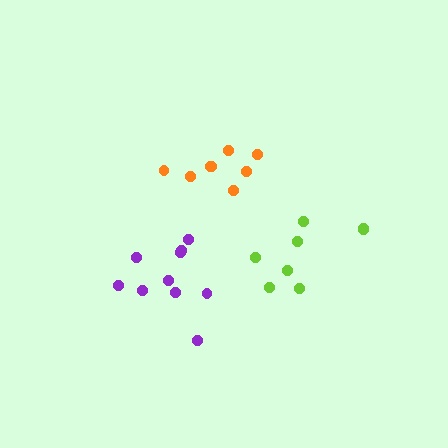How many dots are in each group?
Group 1: 8 dots, Group 2: 8 dots, Group 3: 10 dots (26 total).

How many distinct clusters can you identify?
There are 3 distinct clusters.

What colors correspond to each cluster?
The clusters are colored: orange, lime, purple.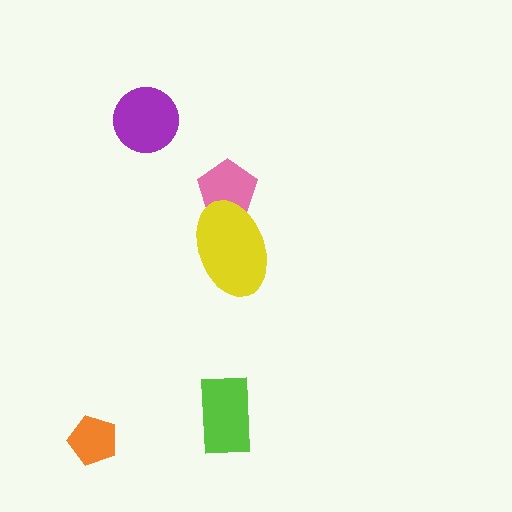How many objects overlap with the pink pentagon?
1 object overlaps with the pink pentagon.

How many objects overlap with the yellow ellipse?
1 object overlaps with the yellow ellipse.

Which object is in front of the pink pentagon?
The yellow ellipse is in front of the pink pentagon.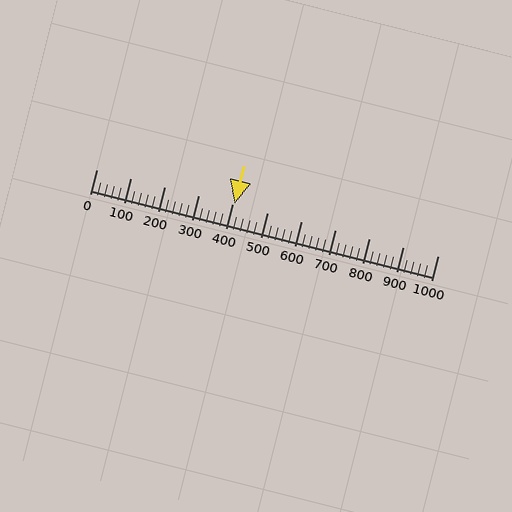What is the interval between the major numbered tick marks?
The major tick marks are spaced 100 units apart.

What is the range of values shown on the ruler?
The ruler shows values from 0 to 1000.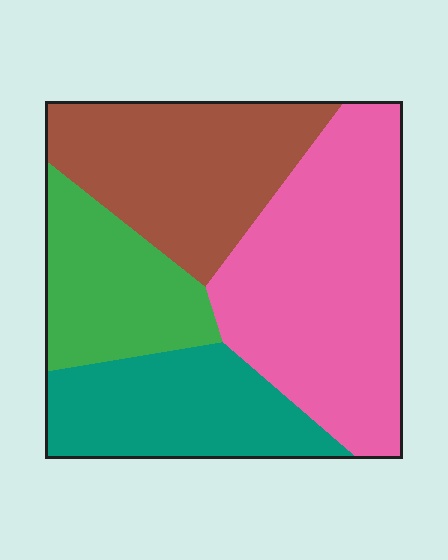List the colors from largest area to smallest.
From largest to smallest: pink, brown, teal, green.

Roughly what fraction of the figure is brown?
Brown takes up about one quarter (1/4) of the figure.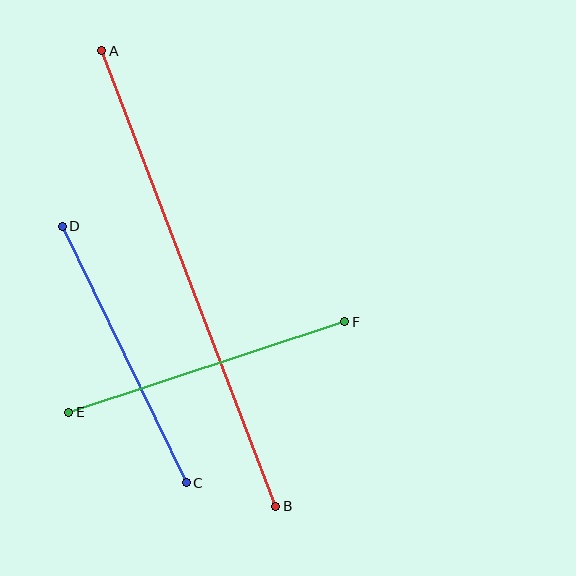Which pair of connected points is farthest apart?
Points A and B are farthest apart.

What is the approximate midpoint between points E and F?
The midpoint is at approximately (207, 367) pixels.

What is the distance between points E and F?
The distance is approximately 291 pixels.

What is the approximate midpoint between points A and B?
The midpoint is at approximately (189, 278) pixels.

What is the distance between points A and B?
The distance is approximately 488 pixels.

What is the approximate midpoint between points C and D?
The midpoint is at approximately (124, 354) pixels.